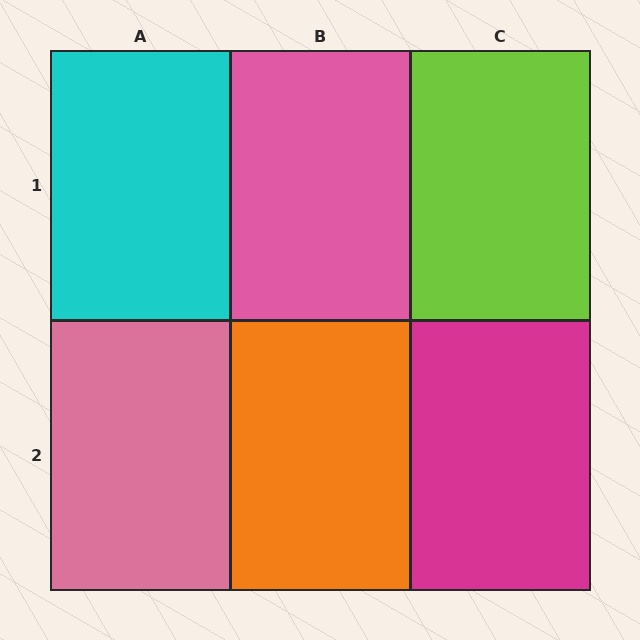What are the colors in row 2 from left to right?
Pink, orange, magenta.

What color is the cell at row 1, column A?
Cyan.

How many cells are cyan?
1 cell is cyan.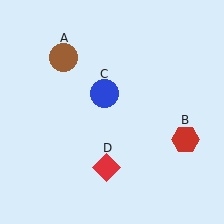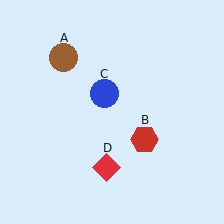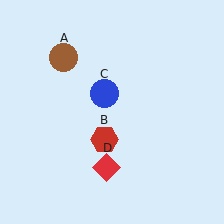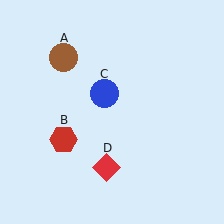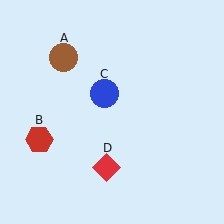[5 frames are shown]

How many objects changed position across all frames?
1 object changed position: red hexagon (object B).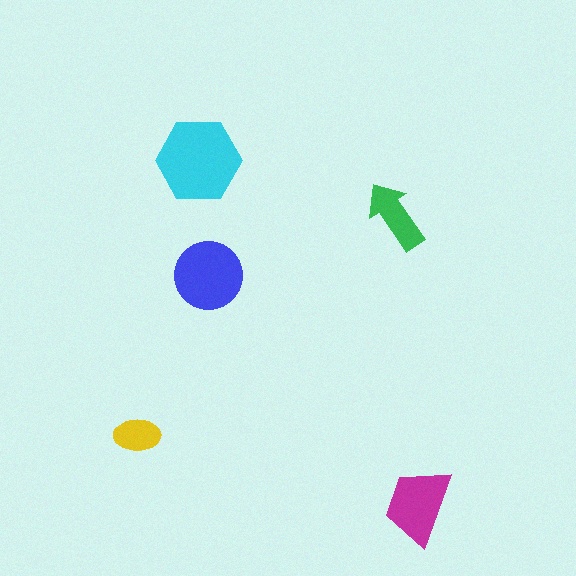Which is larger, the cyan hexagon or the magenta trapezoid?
The cyan hexagon.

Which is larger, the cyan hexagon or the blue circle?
The cyan hexagon.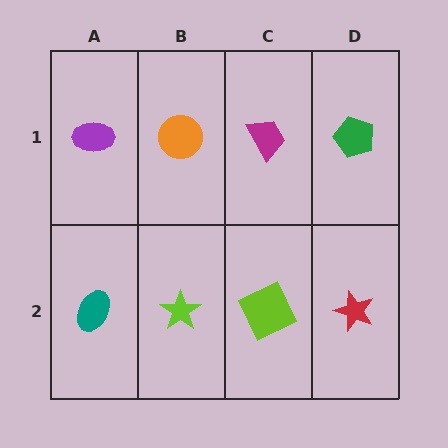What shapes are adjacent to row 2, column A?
A purple ellipse (row 1, column A), a lime star (row 2, column B).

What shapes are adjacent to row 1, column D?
A red star (row 2, column D), a magenta trapezoid (row 1, column C).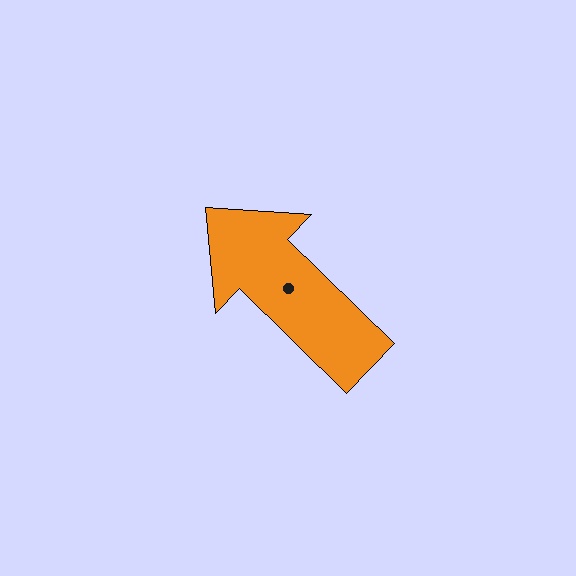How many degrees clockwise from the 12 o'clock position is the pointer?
Approximately 314 degrees.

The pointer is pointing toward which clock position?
Roughly 10 o'clock.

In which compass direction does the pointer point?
Northwest.